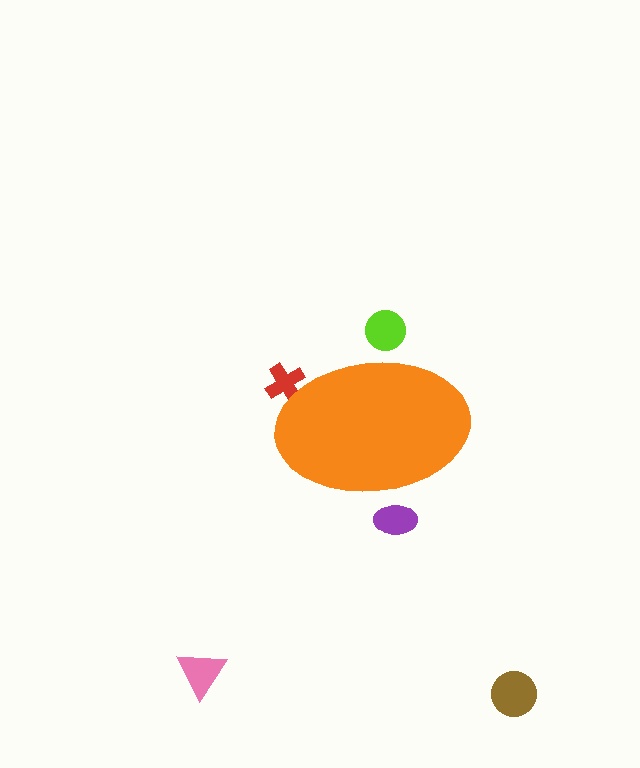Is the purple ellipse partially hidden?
Yes, the purple ellipse is partially hidden behind the orange ellipse.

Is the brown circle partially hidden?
No, the brown circle is fully visible.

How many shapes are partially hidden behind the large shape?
3 shapes are partially hidden.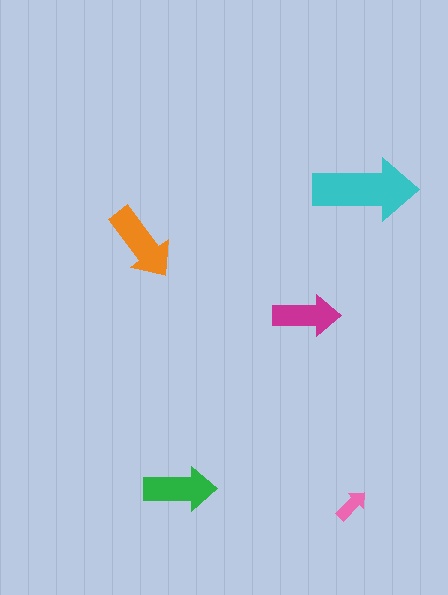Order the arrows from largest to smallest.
the cyan one, the orange one, the green one, the magenta one, the pink one.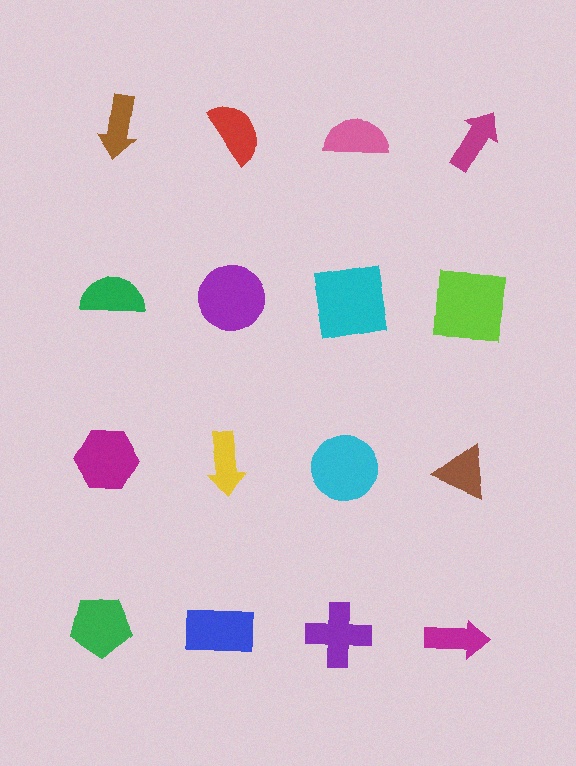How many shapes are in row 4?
4 shapes.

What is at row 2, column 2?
A purple circle.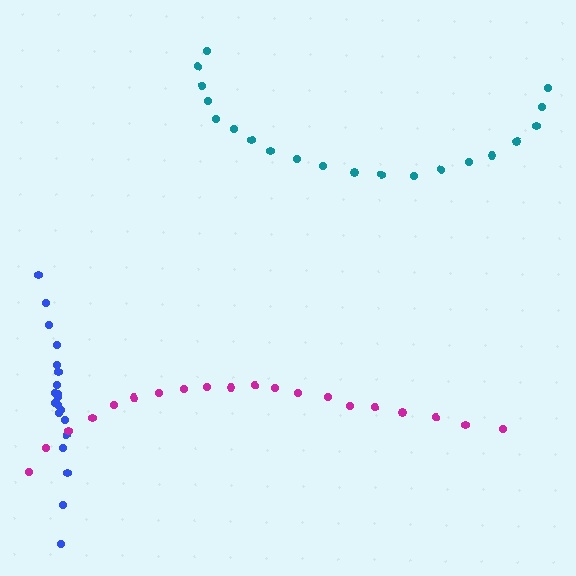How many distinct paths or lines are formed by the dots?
There are 3 distinct paths.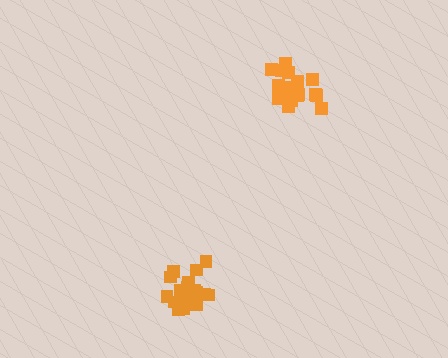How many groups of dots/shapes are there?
There are 2 groups.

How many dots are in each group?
Group 1: 19 dots, Group 2: 20 dots (39 total).